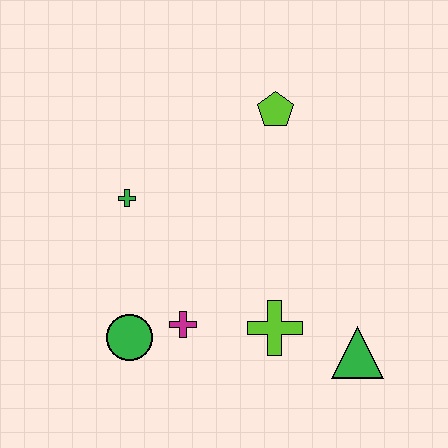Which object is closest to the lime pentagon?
The green cross is closest to the lime pentagon.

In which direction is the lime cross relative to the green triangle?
The lime cross is to the left of the green triangle.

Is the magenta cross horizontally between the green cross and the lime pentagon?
Yes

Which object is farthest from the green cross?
The green triangle is farthest from the green cross.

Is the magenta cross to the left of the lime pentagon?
Yes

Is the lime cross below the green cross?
Yes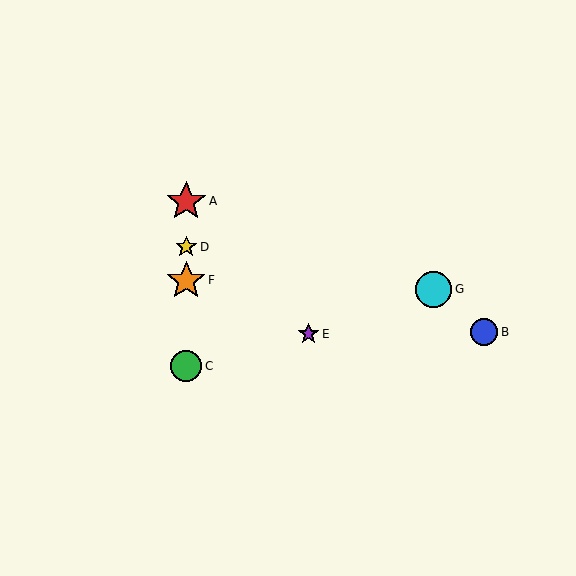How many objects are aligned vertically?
4 objects (A, C, D, F) are aligned vertically.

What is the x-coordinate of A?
Object A is at x≈186.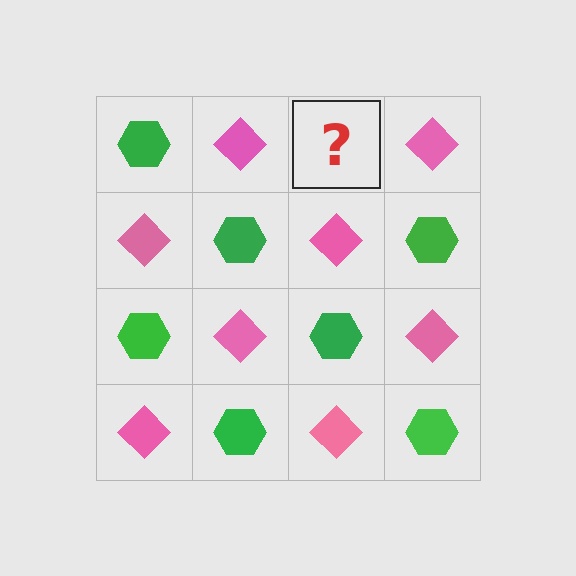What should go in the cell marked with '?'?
The missing cell should contain a green hexagon.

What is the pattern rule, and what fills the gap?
The rule is that it alternates green hexagon and pink diamond in a checkerboard pattern. The gap should be filled with a green hexagon.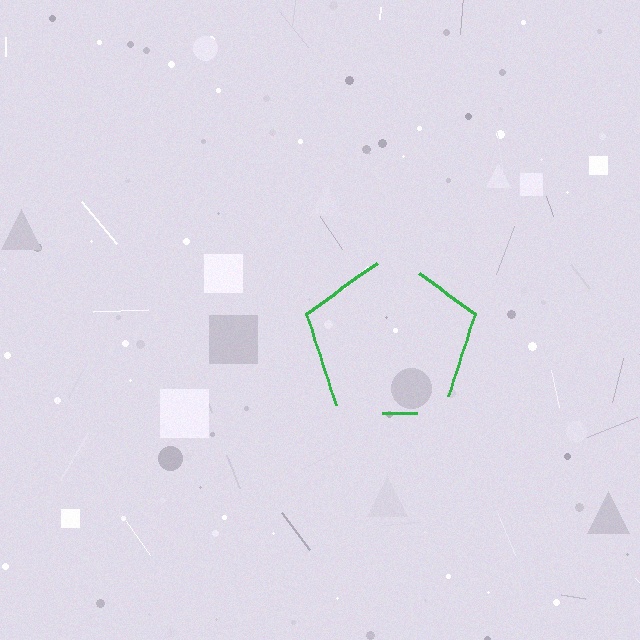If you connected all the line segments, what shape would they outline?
They would outline a pentagon.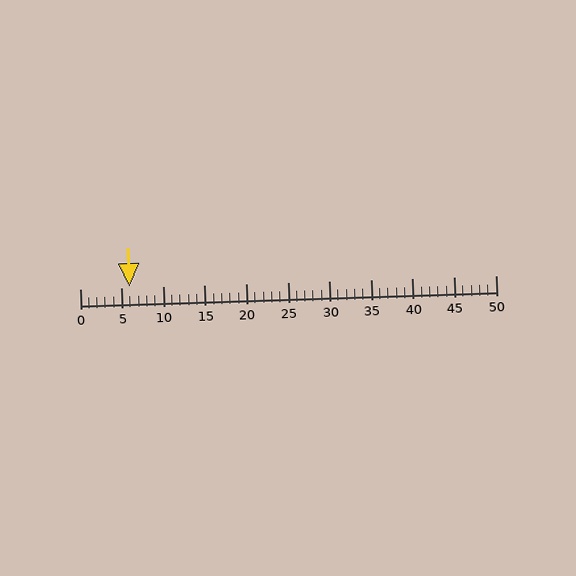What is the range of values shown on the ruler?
The ruler shows values from 0 to 50.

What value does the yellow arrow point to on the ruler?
The yellow arrow points to approximately 6.